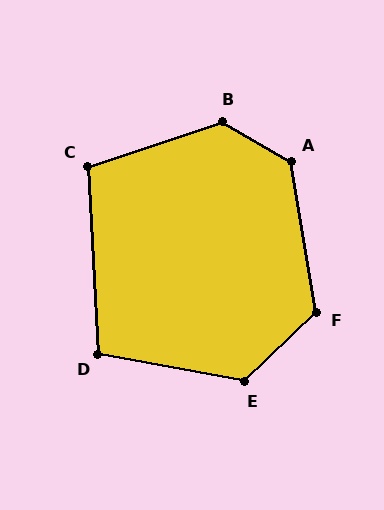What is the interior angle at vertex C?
Approximately 105 degrees (obtuse).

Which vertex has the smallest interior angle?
D, at approximately 104 degrees.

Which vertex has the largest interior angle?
B, at approximately 132 degrees.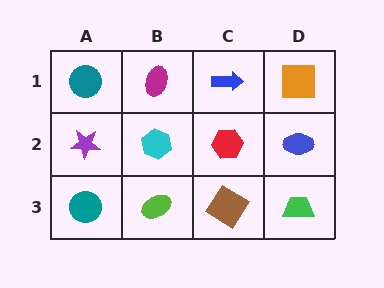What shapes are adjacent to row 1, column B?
A cyan hexagon (row 2, column B), a teal circle (row 1, column A), a blue arrow (row 1, column C).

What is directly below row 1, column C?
A red hexagon.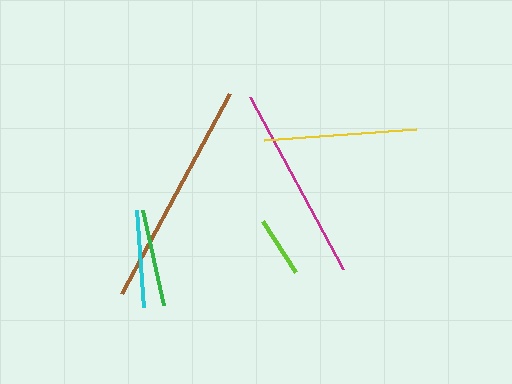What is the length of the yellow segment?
The yellow segment is approximately 153 pixels long.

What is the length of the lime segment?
The lime segment is approximately 61 pixels long.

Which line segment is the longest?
The brown line is the longest at approximately 227 pixels.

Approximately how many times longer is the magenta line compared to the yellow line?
The magenta line is approximately 1.3 times the length of the yellow line.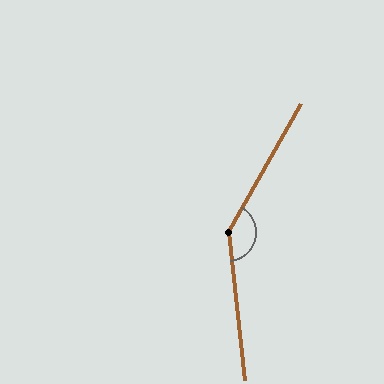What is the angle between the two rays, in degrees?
Approximately 144 degrees.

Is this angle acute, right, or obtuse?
It is obtuse.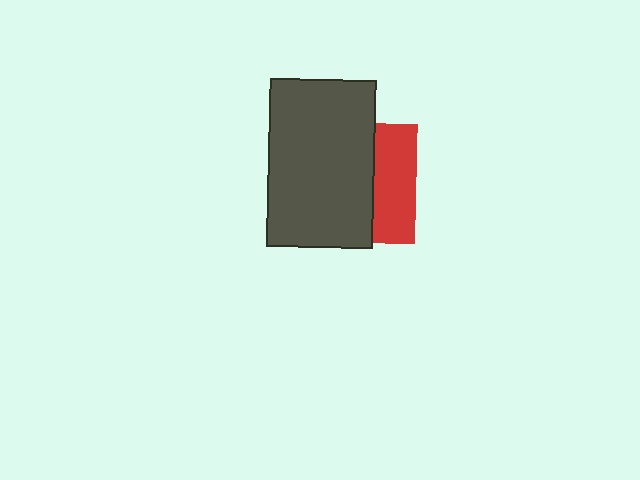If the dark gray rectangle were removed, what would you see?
You would see the complete red square.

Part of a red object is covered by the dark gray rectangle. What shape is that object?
It is a square.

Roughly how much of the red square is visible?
A small part of it is visible (roughly 35%).